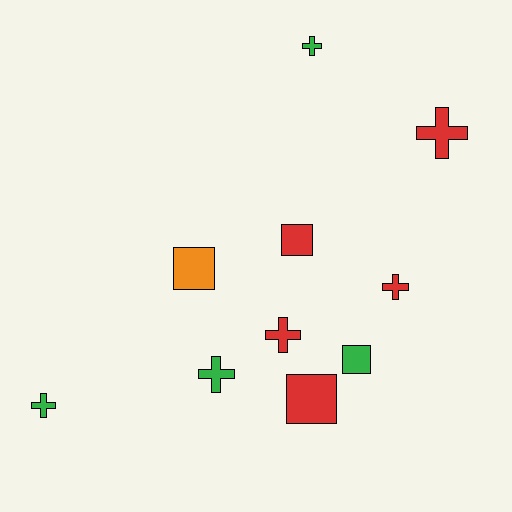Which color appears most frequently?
Red, with 5 objects.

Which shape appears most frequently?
Cross, with 6 objects.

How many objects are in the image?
There are 10 objects.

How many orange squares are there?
There is 1 orange square.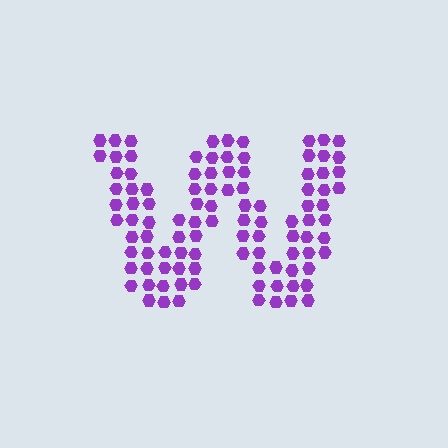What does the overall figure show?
The overall figure shows the letter W.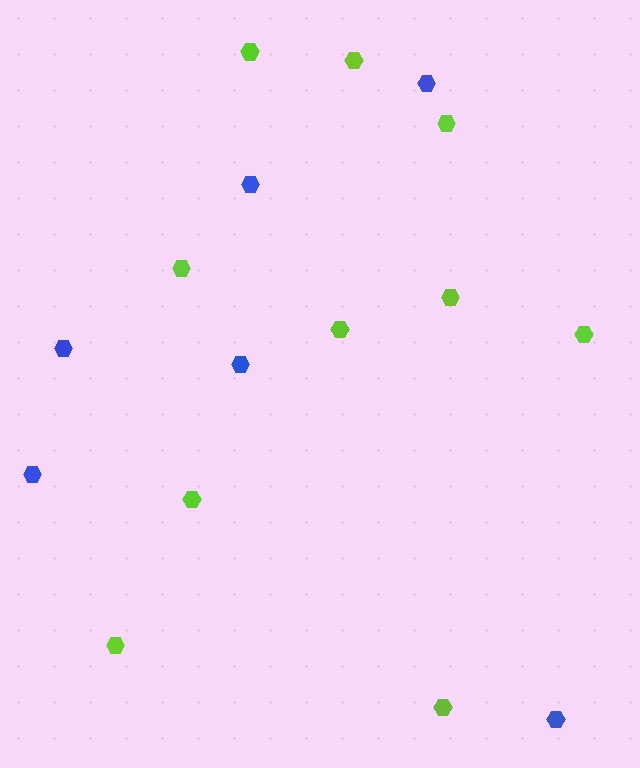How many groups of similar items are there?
There are 2 groups: one group of blue hexagons (6) and one group of lime hexagons (10).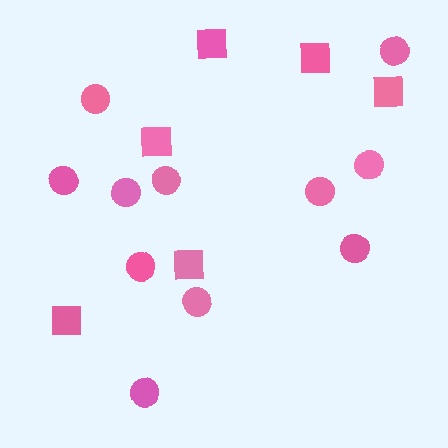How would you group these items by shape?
There are 2 groups: one group of circles (11) and one group of squares (6).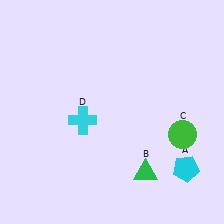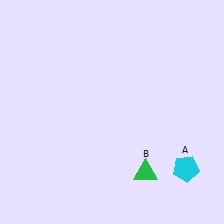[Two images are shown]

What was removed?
The green circle (C), the cyan cross (D) were removed in Image 2.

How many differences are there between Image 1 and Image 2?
There are 2 differences between the two images.